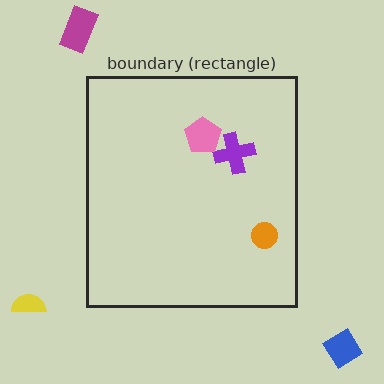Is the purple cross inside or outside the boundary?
Inside.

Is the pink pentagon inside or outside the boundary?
Inside.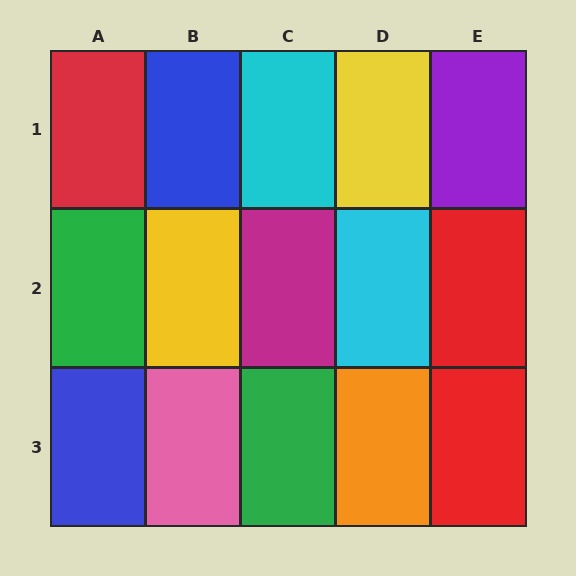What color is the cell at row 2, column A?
Green.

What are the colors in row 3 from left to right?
Blue, pink, green, orange, red.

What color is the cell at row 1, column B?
Blue.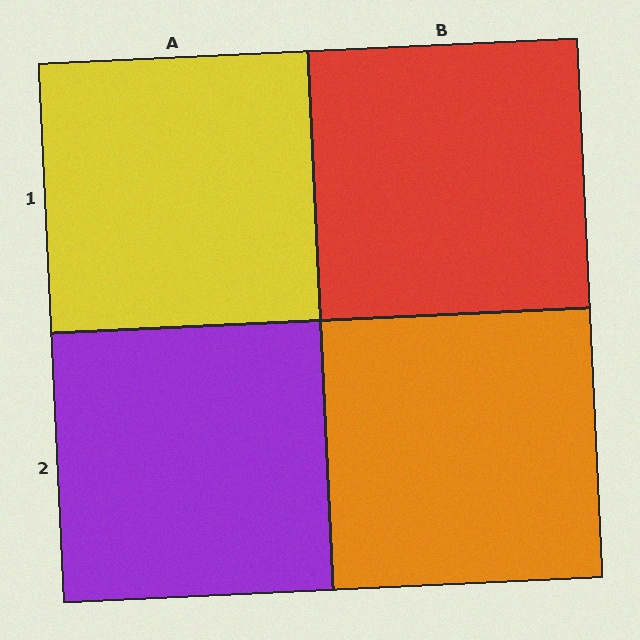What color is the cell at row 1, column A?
Yellow.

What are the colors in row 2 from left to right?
Purple, orange.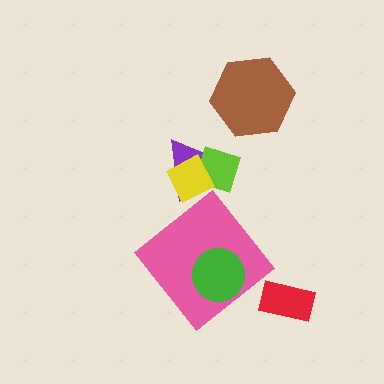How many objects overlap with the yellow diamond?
2 objects overlap with the yellow diamond.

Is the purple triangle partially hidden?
Yes, it is partially covered by another shape.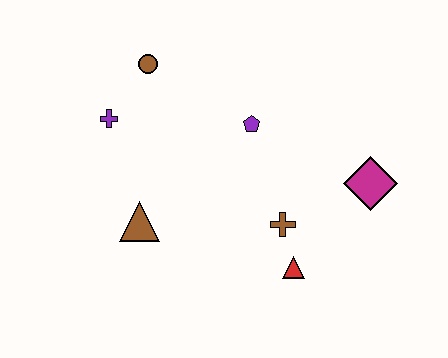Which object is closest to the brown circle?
The purple cross is closest to the brown circle.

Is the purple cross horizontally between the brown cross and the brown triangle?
No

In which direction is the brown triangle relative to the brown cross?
The brown triangle is to the left of the brown cross.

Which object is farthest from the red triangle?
The brown circle is farthest from the red triangle.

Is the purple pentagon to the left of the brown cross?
Yes